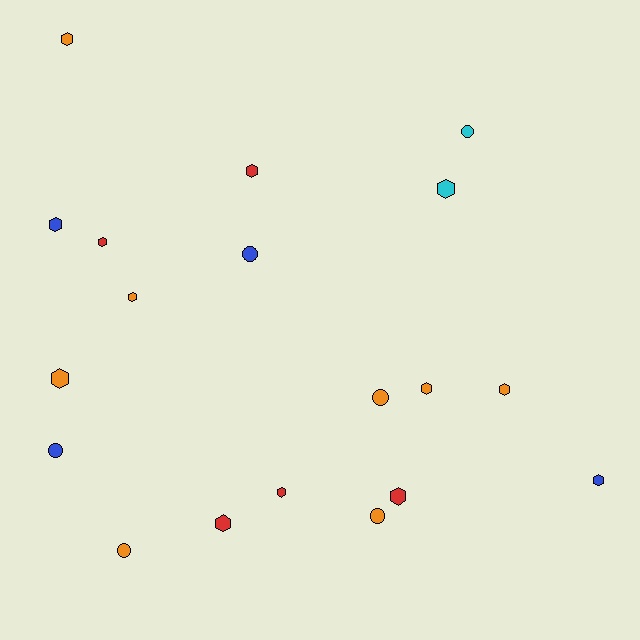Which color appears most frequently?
Orange, with 8 objects.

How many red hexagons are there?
There are 5 red hexagons.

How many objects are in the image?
There are 19 objects.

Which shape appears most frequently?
Hexagon, with 13 objects.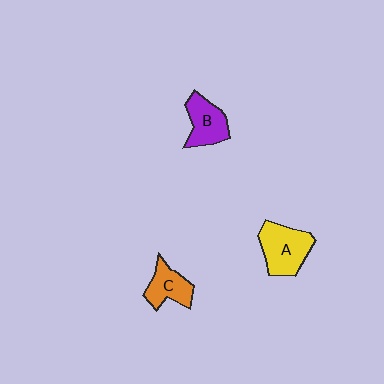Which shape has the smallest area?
Shape C (orange).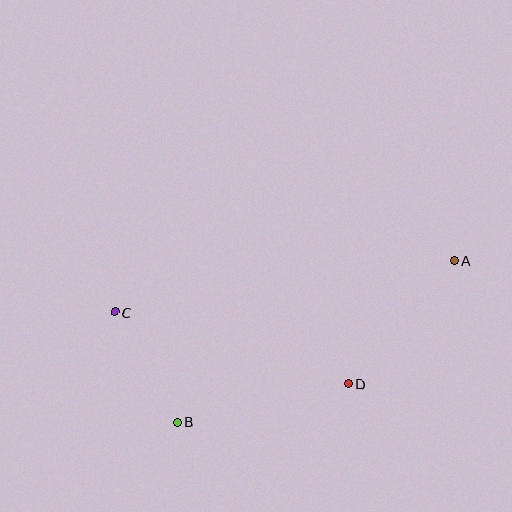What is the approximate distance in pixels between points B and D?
The distance between B and D is approximately 175 pixels.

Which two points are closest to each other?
Points B and C are closest to each other.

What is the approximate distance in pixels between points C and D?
The distance between C and D is approximately 244 pixels.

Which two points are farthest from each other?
Points A and C are farthest from each other.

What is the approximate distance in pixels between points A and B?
The distance between A and B is approximately 321 pixels.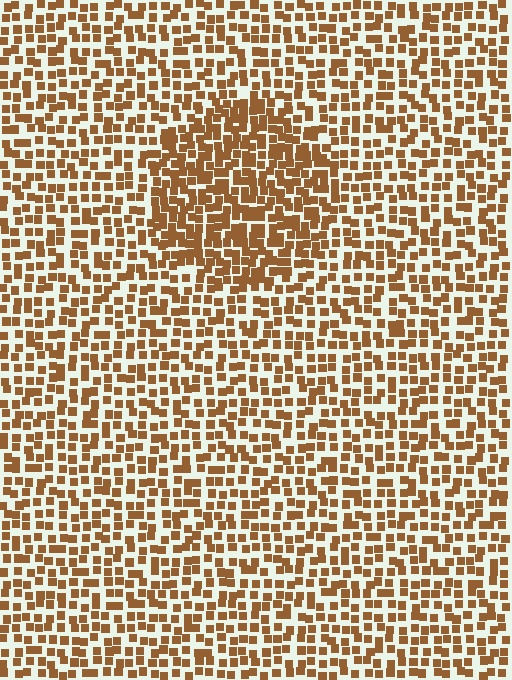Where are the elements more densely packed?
The elements are more densely packed inside the circle boundary.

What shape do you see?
I see a circle.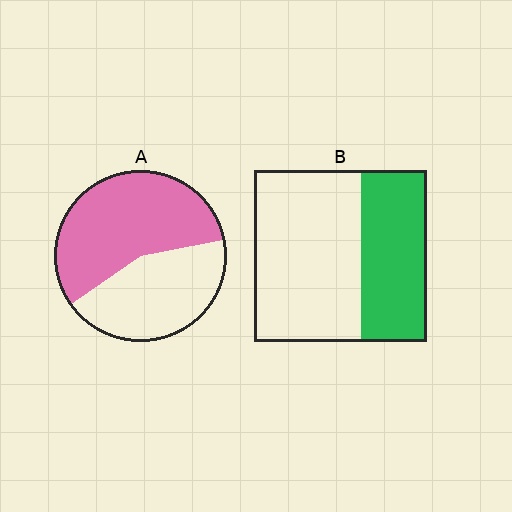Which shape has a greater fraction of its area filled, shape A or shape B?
Shape A.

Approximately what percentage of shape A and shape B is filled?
A is approximately 55% and B is approximately 40%.